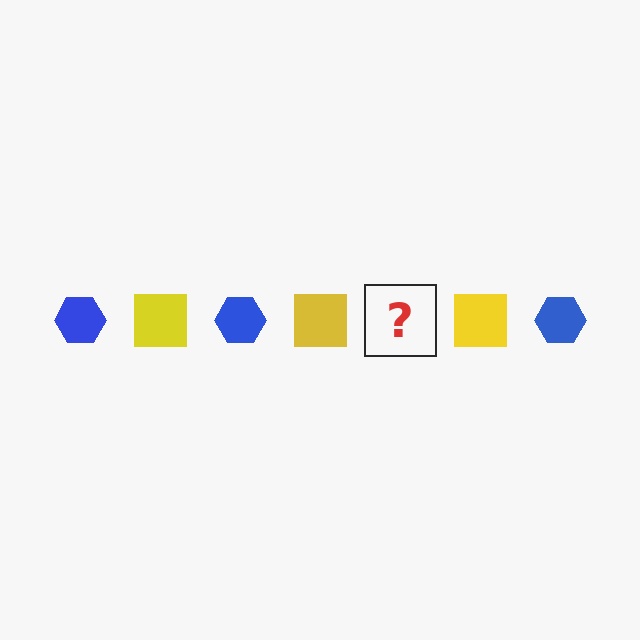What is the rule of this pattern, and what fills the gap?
The rule is that the pattern alternates between blue hexagon and yellow square. The gap should be filled with a blue hexagon.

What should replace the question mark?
The question mark should be replaced with a blue hexagon.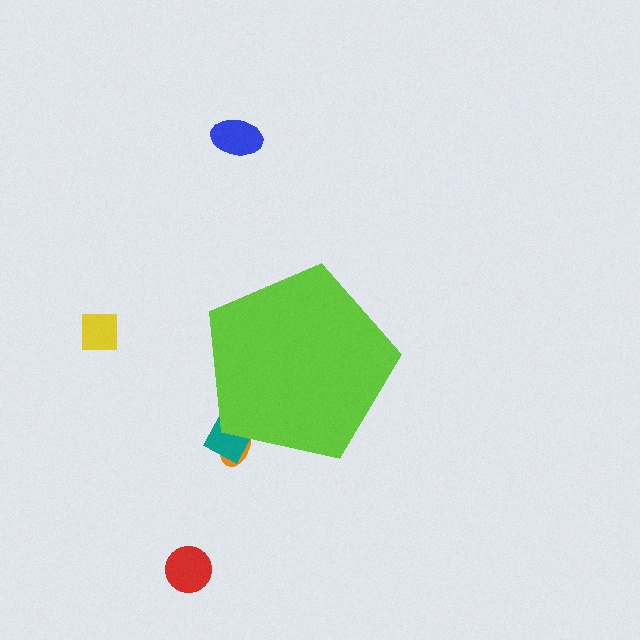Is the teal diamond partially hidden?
Yes, the teal diamond is partially hidden behind the lime pentagon.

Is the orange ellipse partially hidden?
Yes, the orange ellipse is partially hidden behind the lime pentagon.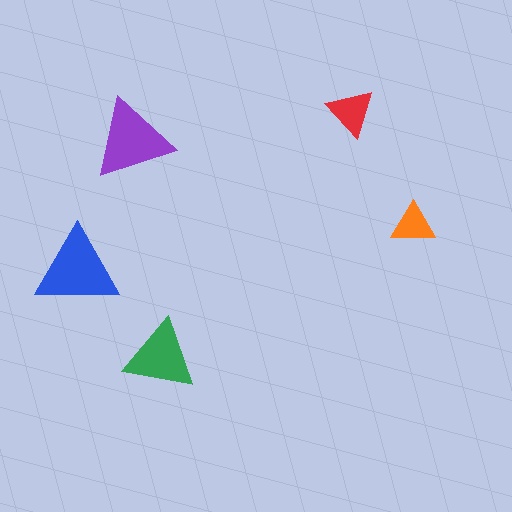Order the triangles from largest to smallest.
the blue one, the purple one, the green one, the red one, the orange one.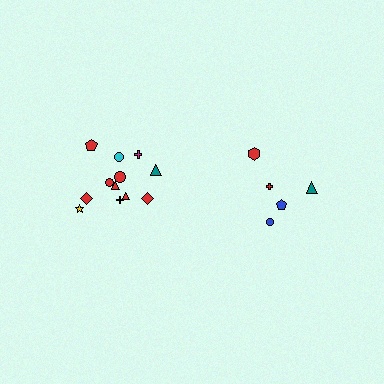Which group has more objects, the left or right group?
The left group.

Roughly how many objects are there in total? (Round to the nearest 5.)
Roughly 15 objects in total.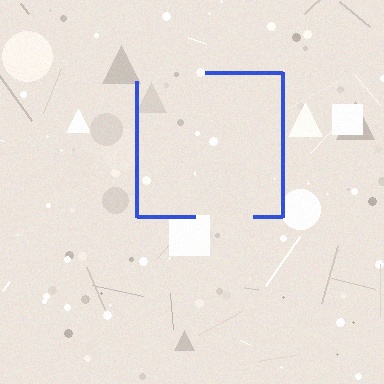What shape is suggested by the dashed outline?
The dashed outline suggests a square.